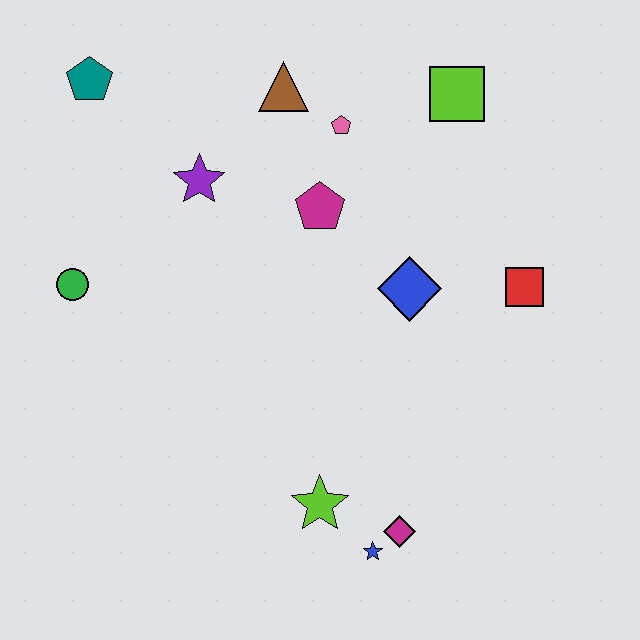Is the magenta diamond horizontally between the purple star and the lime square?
Yes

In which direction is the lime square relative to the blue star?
The lime square is above the blue star.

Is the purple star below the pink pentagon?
Yes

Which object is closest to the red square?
The blue diamond is closest to the red square.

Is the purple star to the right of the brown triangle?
No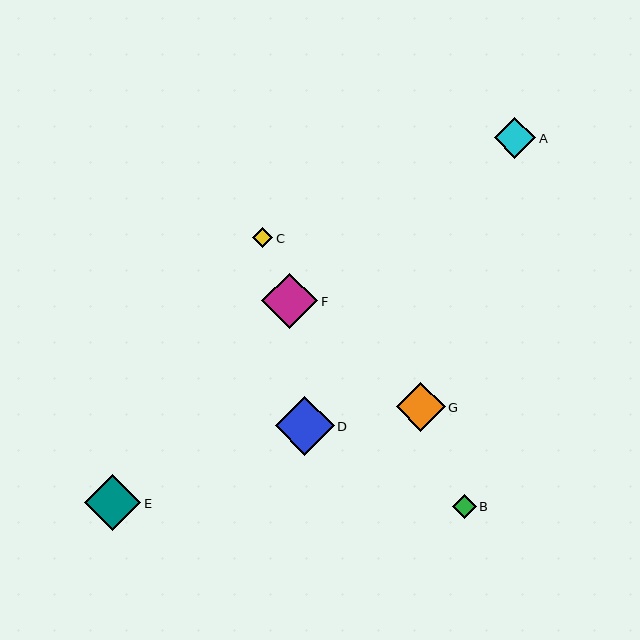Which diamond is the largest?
Diamond D is the largest with a size of approximately 59 pixels.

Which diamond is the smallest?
Diamond C is the smallest with a size of approximately 20 pixels.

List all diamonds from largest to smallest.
From largest to smallest: D, E, F, G, A, B, C.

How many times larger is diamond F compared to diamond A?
Diamond F is approximately 1.3 times the size of diamond A.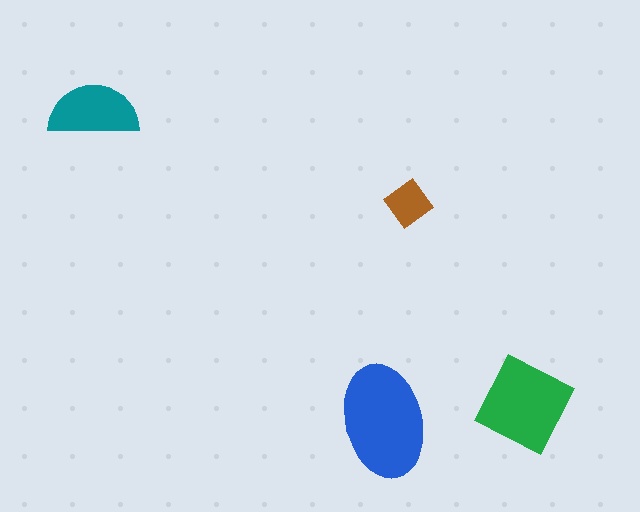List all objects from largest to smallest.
The blue ellipse, the green square, the teal semicircle, the brown diamond.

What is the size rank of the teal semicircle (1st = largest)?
3rd.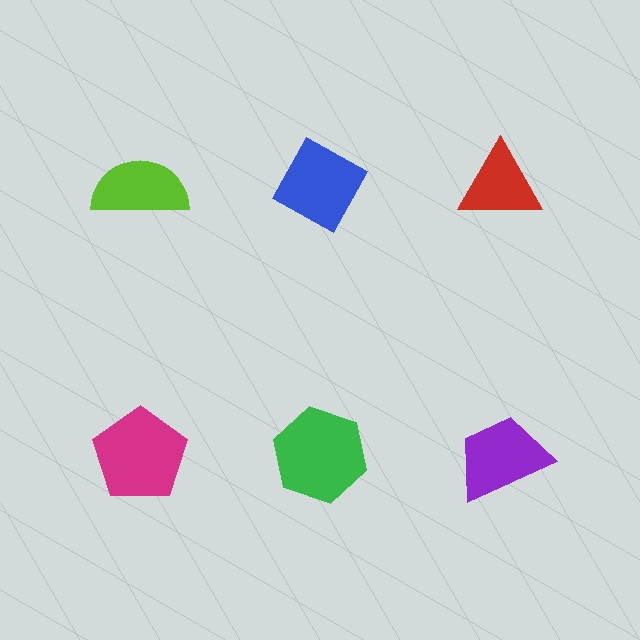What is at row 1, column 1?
A lime semicircle.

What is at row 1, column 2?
A blue diamond.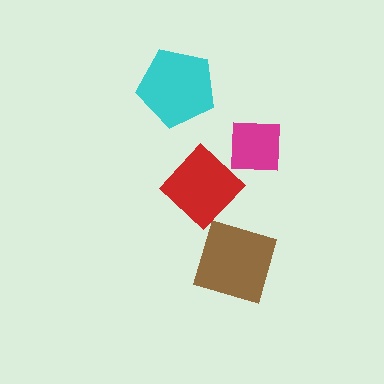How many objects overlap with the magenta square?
1 object overlaps with the magenta square.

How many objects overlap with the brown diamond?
0 objects overlap with the brown diamond.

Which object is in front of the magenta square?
The red diamond is in front of the magenta square.